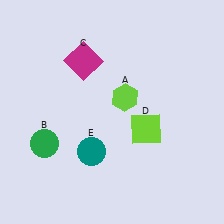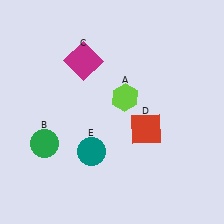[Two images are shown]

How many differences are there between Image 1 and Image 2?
There is 1 difference between the two images.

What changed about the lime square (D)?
In Image 1, D is lime. In Image 2, it changed to red.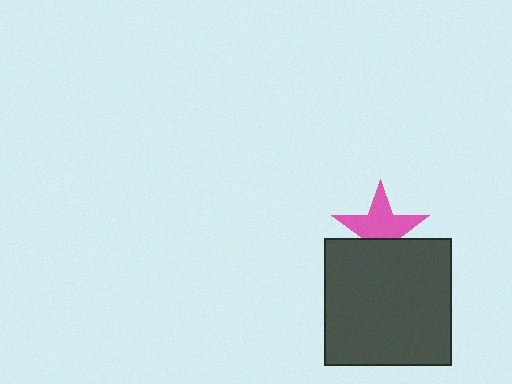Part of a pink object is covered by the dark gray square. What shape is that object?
It is a star.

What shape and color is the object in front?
The object in front is a dark gray square.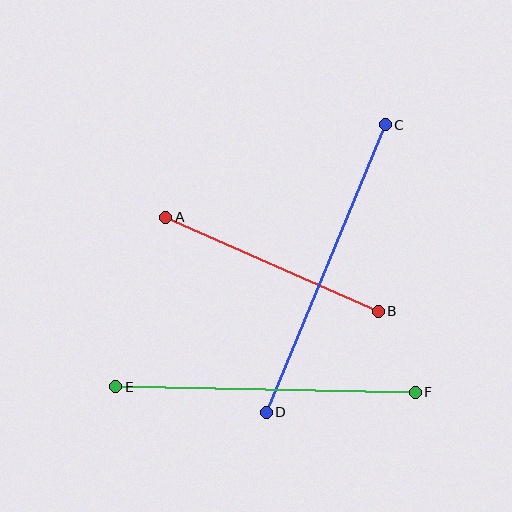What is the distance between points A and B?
The distance is approximately 232 pixels.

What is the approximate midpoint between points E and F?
The midpoint is at approximately (266, 390) pixels.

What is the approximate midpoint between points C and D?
The midpoint is at approximately (326, 268) pixels.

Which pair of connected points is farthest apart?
Points C and D are farthest apart.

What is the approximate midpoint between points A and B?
The midpoint is at approximately (272, 264) pixels.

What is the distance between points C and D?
The distance is approximately 311 pixels.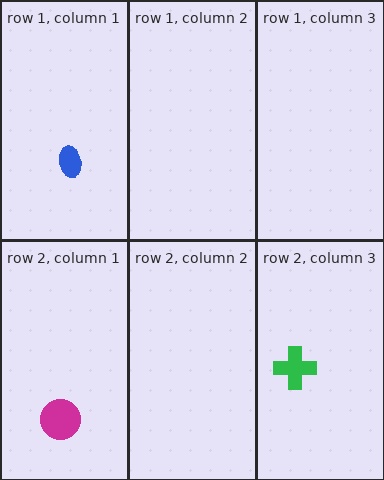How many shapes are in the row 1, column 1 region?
1.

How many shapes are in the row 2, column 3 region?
1.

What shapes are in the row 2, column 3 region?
The green cross.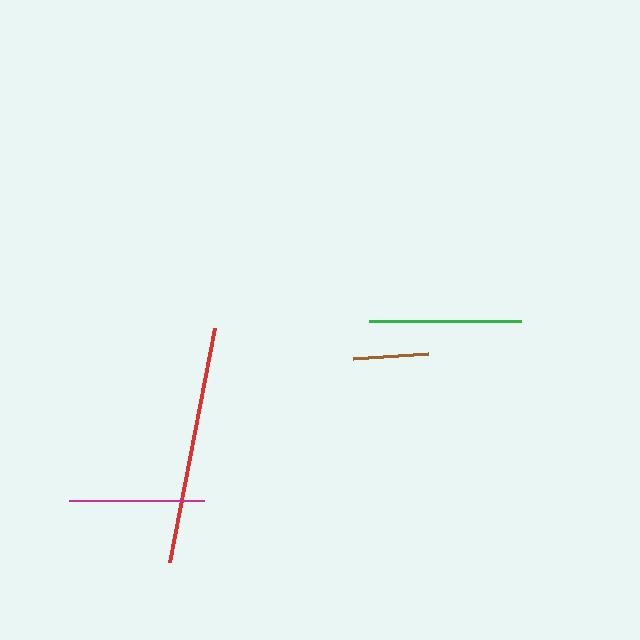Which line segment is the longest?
The red line is the longest at approximately 239 pixels.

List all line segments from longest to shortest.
From longest to shortest: red, green, magenta, brown.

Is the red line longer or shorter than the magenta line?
The red line is longer than the magenta line.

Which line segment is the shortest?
The brown line is the shortest at approximately 74 pixels.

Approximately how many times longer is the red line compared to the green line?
The red line is approximately 1.6 times the length of the green line.